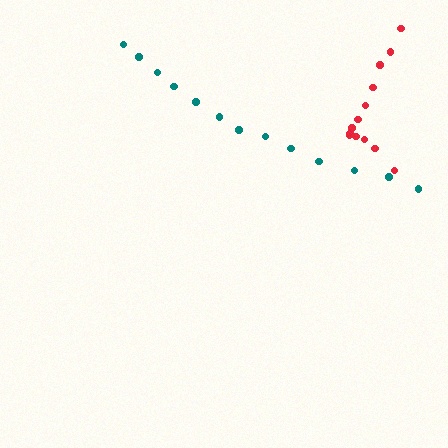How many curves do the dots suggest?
There are 2 distinct paths.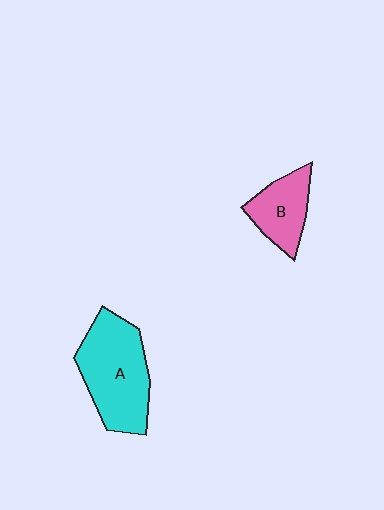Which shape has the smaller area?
Shape B (pink).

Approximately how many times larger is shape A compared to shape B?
Approximately 1.8 times.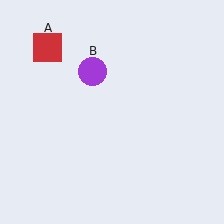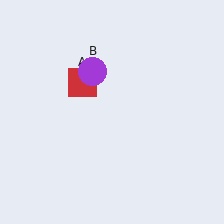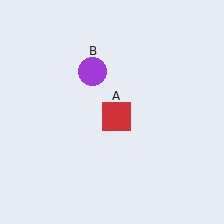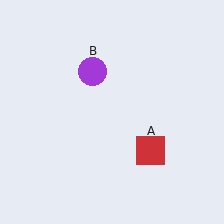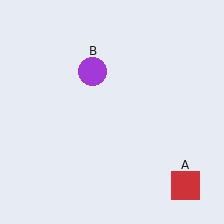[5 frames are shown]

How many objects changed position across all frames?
1 object changed position: red square (object A).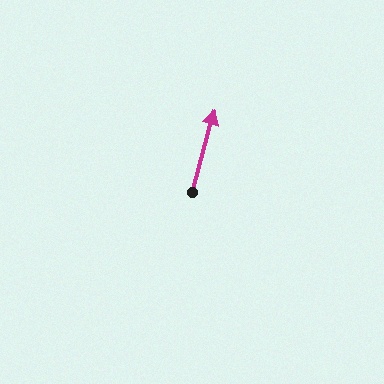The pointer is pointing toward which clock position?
Roughly 1 o'clock.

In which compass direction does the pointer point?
North.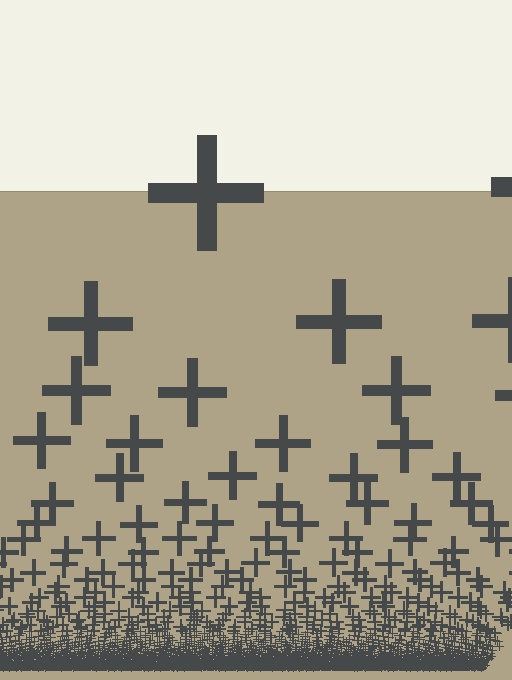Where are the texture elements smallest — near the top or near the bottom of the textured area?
Near the bottom.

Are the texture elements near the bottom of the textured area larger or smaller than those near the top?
Smaller. The gradient is inverted — elements near the bottom are smaller and denser.